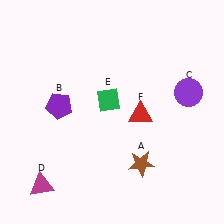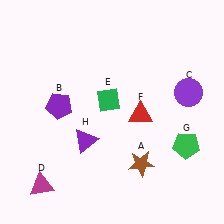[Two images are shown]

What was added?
A green pentagon (G), a purple triangle (H) were added in Image 2.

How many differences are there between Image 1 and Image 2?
There are 2 differences between the two images.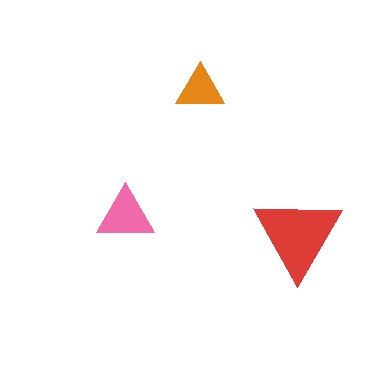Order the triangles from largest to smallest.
the red one, the pink one, the orange one.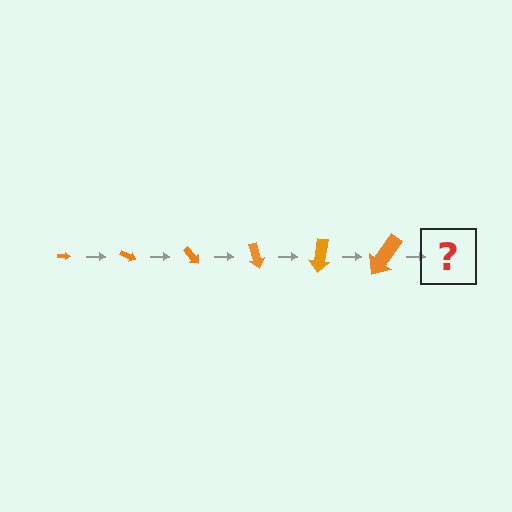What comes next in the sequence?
The next element should be an arrow, larger than the previous one and rotated 150 degrees from the start.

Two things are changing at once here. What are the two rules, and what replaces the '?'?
The two rules are that the arrow grows larger each step and it rotates 25 degrees each step. The '?' should be an arrow, larger than the previous one and rotated 150 degrees from the start.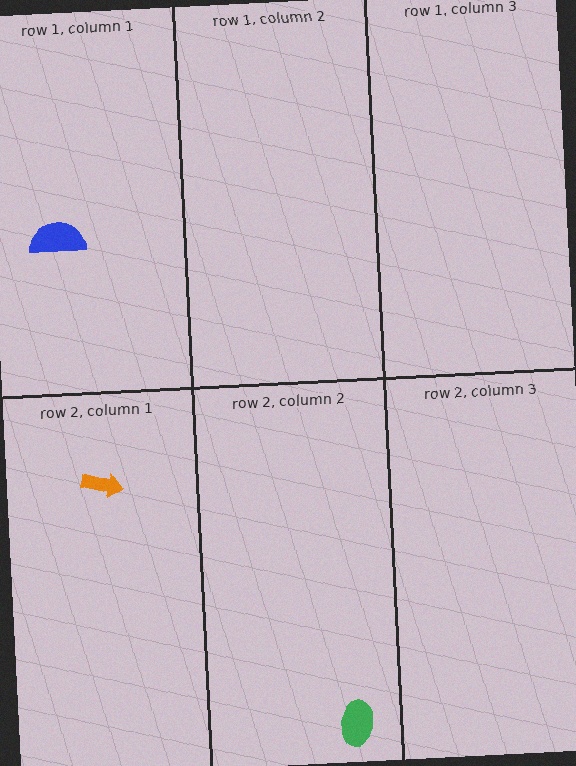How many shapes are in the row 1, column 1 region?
1.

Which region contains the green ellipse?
The row 2, column 2 region.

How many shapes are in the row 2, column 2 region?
1.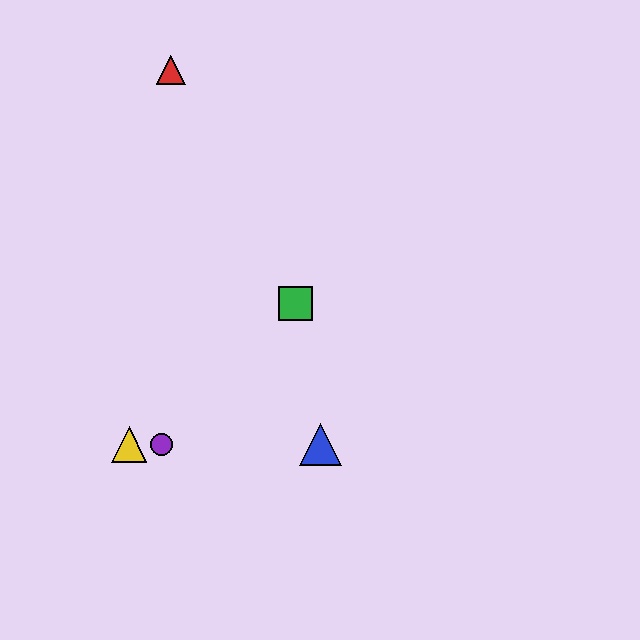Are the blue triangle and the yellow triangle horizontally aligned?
Yes, both are at y≈444.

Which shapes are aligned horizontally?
The blue triangle, the yellow triangle, the purple circle are aligned horizontally.